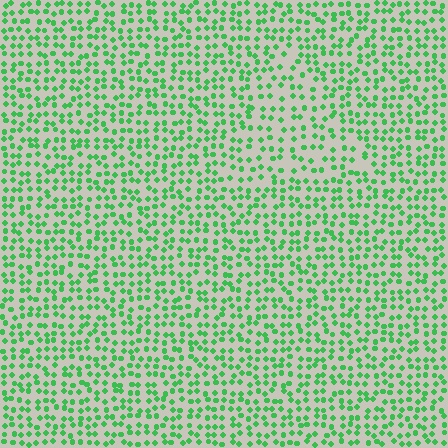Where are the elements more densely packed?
The elements are more densely packed outside the triangle boundary.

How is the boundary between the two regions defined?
The boundary is defined by a change in element density (approximately 1.5x ratio). All elements are the same color, size, and shape.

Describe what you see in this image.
The image contains small green elements arranged at two different densities. A triangle-shaped region is visible where the elements are less densely packed than the surrounding area.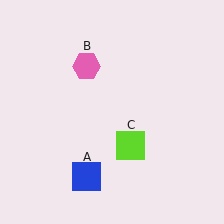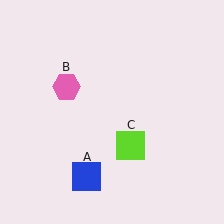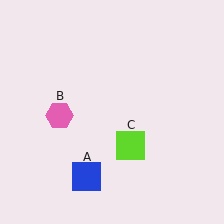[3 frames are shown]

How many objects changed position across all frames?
1 object changed position: pink hexagon (object B).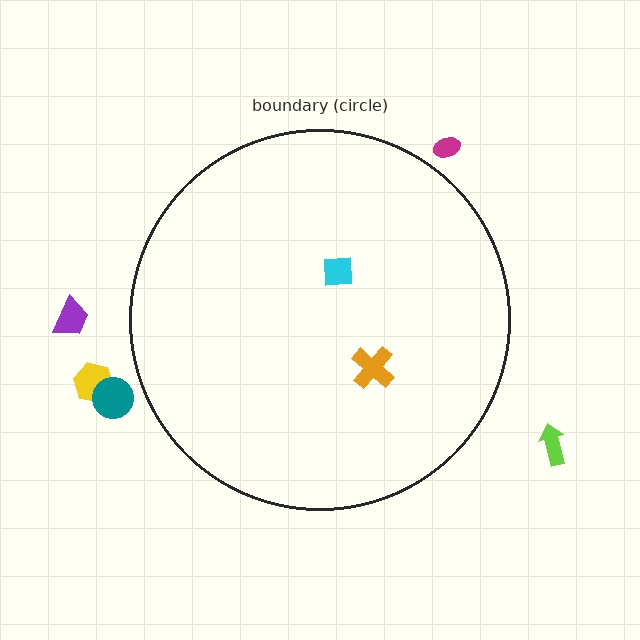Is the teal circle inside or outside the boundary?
Outside.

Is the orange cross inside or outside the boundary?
Inside.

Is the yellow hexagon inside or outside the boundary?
Outside.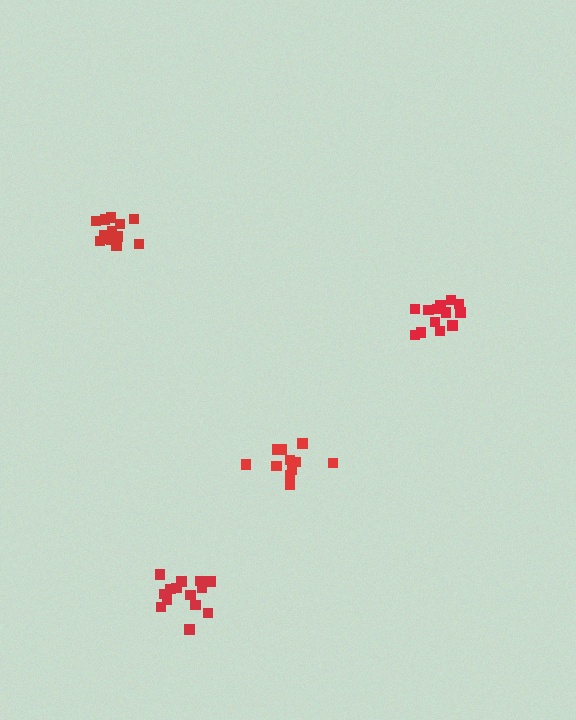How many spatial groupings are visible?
There are 4 spatial groupings.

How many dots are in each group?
Group 1: 13 dots, Group 2: 13 dots, Group 3: 11 dots, Group 4: 14 dots (51 total).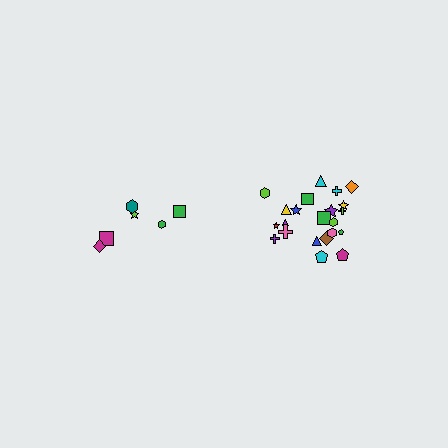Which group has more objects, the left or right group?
The right group.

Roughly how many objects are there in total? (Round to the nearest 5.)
Roughly 30 objects in total.